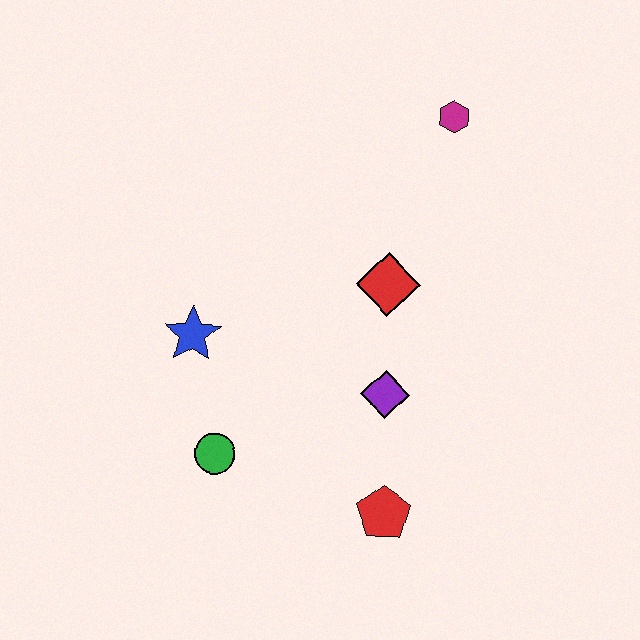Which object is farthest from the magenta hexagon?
The green circle is farthest from the magenta hexagon.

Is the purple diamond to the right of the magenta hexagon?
No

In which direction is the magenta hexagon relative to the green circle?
The magenta hexagon is above the green circle.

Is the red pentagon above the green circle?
No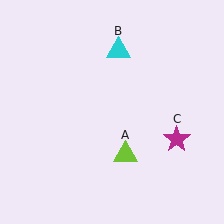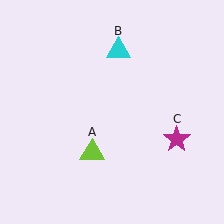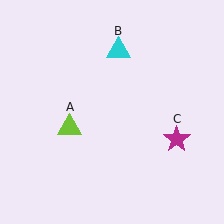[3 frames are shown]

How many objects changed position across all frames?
1 object changed position: lime triangle (object A).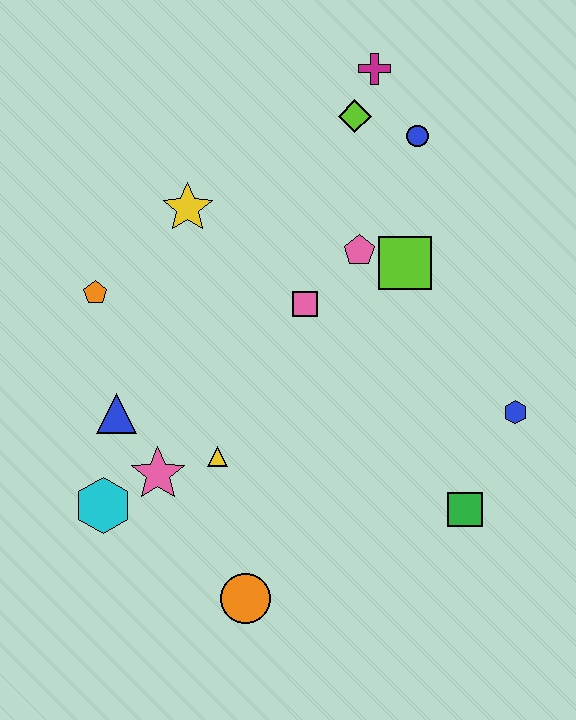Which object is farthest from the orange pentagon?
The blue hexagon is farthest from the orange pentagon.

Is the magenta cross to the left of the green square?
Yes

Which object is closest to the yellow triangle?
The pink star is closest to the yellow triangle.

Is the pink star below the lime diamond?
Yes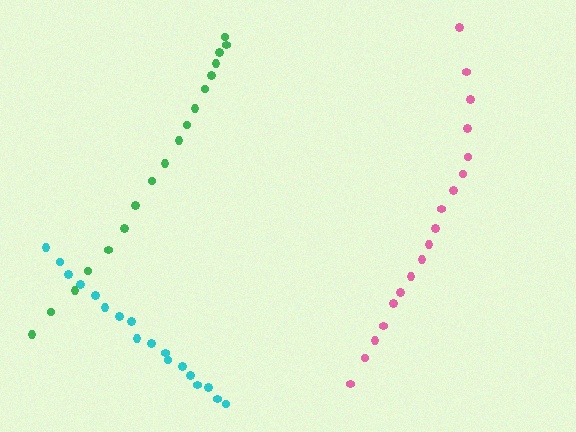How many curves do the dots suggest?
There are 3 distinct paths.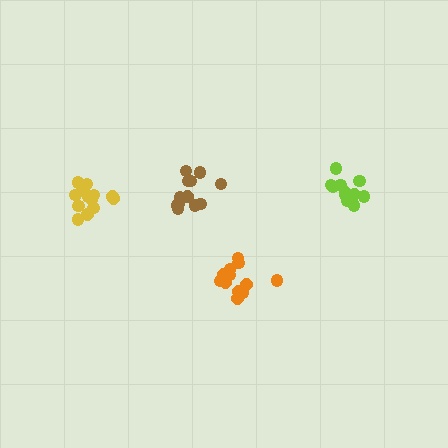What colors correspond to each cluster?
The clusters are colored: orange, yellow, brown, lime.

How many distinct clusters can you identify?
There are 4 distinct clusters.